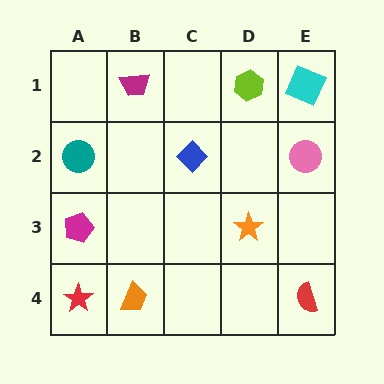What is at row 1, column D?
A lime hexagon.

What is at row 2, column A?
A teal circle.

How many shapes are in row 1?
3 shapes.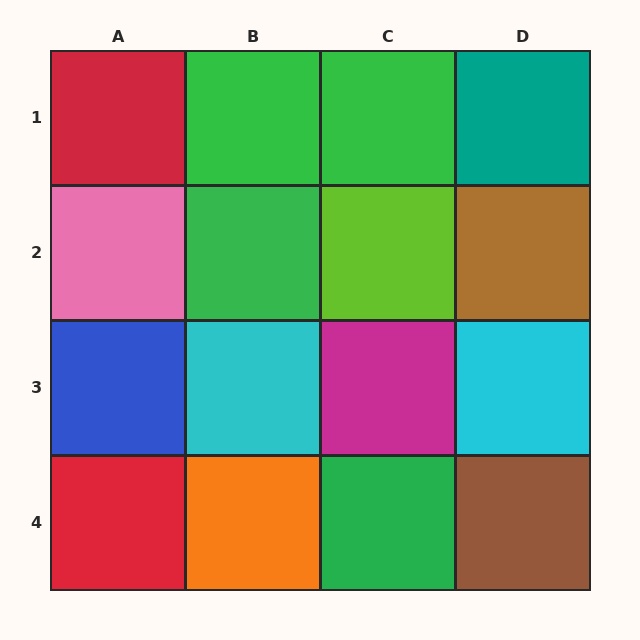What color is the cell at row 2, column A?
Pink.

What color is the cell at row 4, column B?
Orange.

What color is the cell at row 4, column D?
Brown.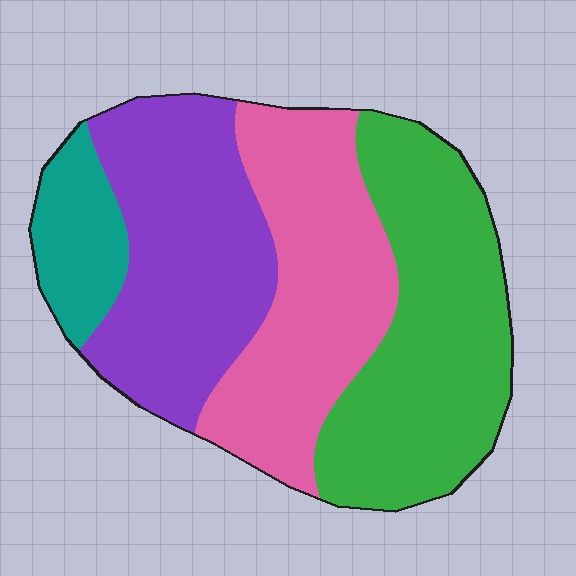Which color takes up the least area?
Teal, at roughly 10%.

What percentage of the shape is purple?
Purple takes up between a quarter and a half of the shape.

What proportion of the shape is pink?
Pink covers 29% of the shape.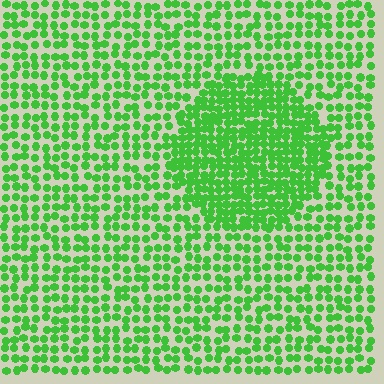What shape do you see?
I see a circle.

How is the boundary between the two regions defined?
The boundary is defined by a change in element density (approximately 1.9x ratio). All elements are the same color, size, and shape.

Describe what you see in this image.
The image contains small green elements arranged at two different densities. A circle-shaped region is visible where the elements are more densely packed than the surrounding area.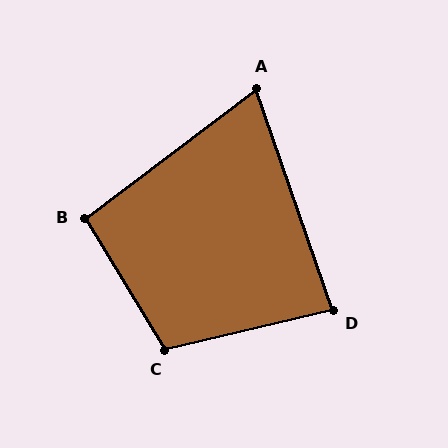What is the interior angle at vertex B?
Approximately 96 degrees (obtuse).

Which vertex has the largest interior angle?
C, at approximately 108 degrees.